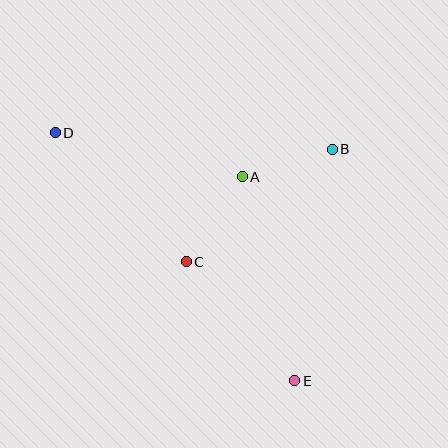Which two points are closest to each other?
Points A and B are closest to each other.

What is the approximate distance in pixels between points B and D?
The distance between B and D is approximately 277 pixels.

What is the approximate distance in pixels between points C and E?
The distance between C and E is approximately 161 pixels.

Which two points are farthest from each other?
Points D and E are farthest from each other.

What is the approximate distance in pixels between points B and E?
The distance between B and E is approximately 234 pixels.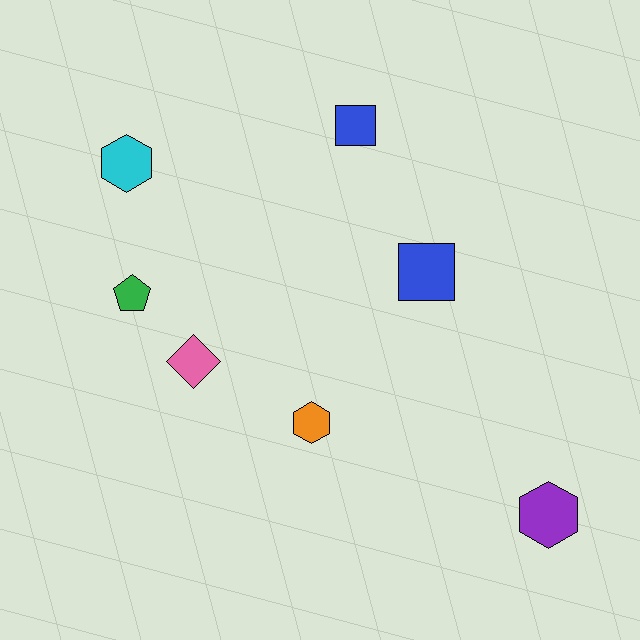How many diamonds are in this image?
There is 1 diamond.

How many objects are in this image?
There are 7 objects.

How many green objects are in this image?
There is 1 green object.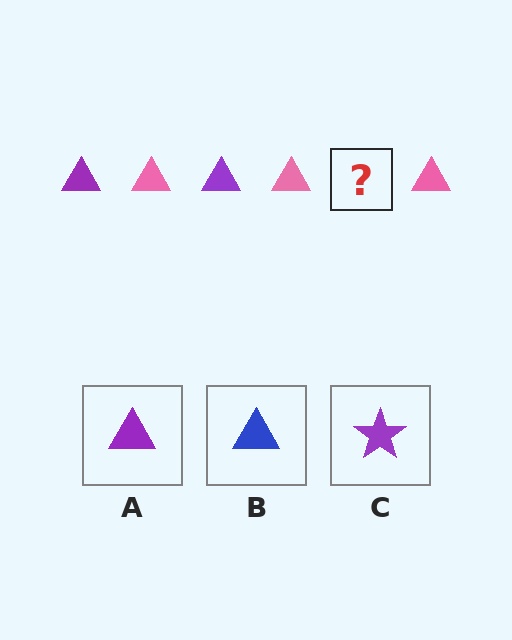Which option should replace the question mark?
Option A.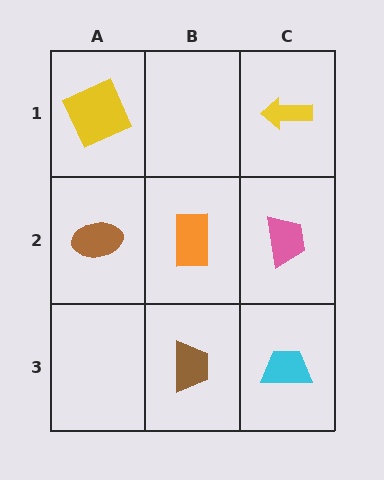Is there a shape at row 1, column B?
No, that cell is empty.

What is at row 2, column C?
A pink trapezoid.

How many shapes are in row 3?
2 shapes.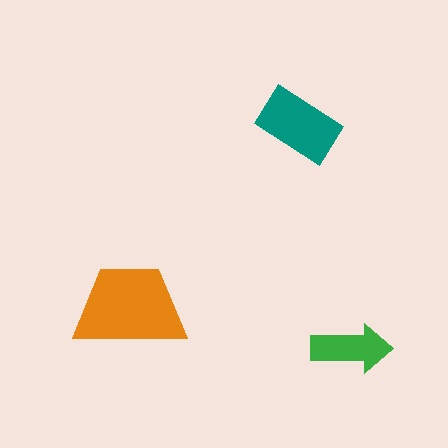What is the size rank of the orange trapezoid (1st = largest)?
1st.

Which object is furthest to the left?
The orange trapezoid is leftmost.